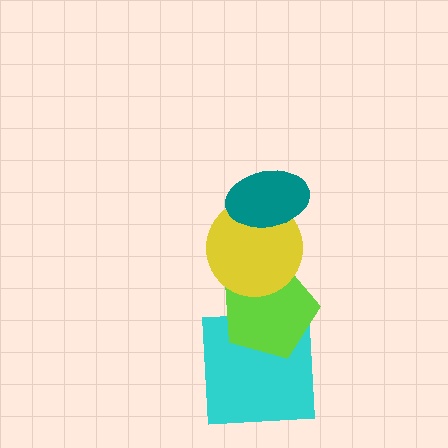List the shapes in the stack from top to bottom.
From top to bottom: the teal ellipse, the yellow circle, the lime pentagon, the cyan square.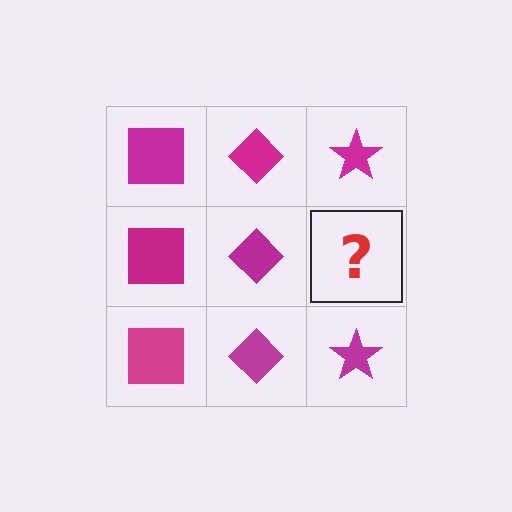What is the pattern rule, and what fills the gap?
The rule is that each column has a consistent shape. The gap should be filled with a magenta star.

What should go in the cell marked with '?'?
The missing cell should contain a magenta star.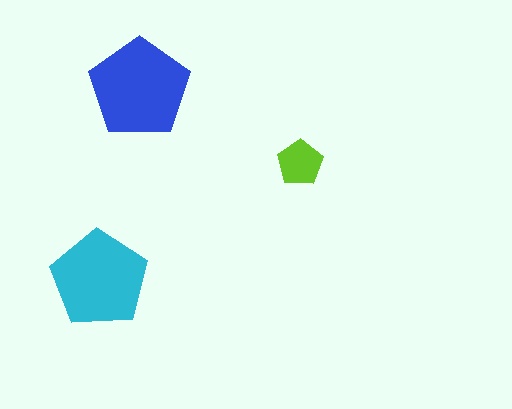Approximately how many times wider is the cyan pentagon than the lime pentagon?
About 2 times wider.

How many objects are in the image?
There are 3 objects in the image.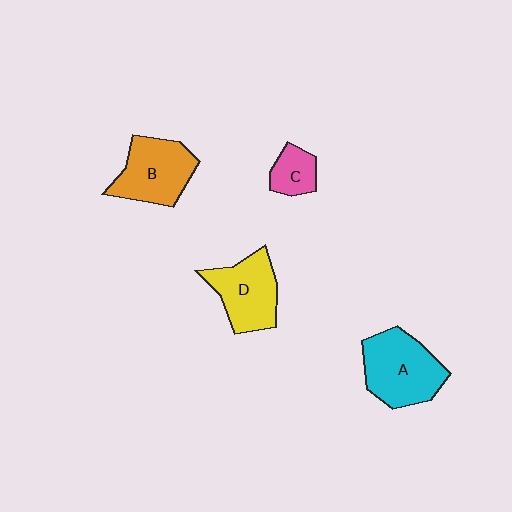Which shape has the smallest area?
Shape C (pink).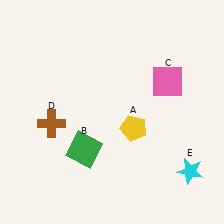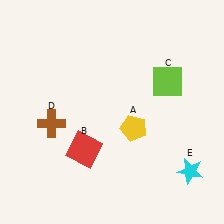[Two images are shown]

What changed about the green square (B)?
In Image 1, B is green. In Image 2, it changed to red.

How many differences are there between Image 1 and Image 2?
There are 2 differences between the two images.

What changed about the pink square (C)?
In Image 1, C is pink. In Image 2, it changed to lime.